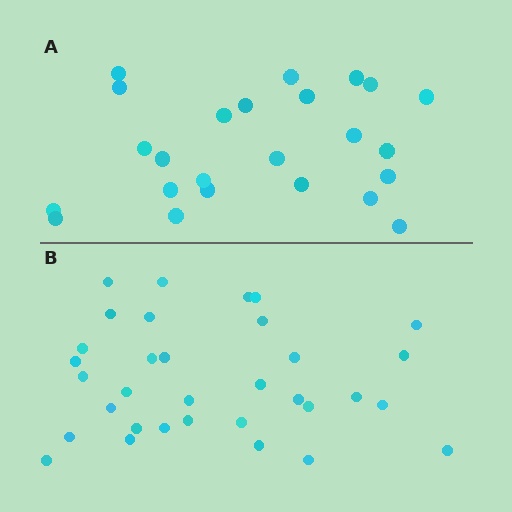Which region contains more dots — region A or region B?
Region B (the bottom region) has more dots.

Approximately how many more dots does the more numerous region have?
Region B has roughly 8 or so more dots than region A.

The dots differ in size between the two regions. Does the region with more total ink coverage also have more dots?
No. Region A has more total ink coverage because its dots are larger, but region B actually contains more individual dots. Total area can be misleading — the number of items is what matters here.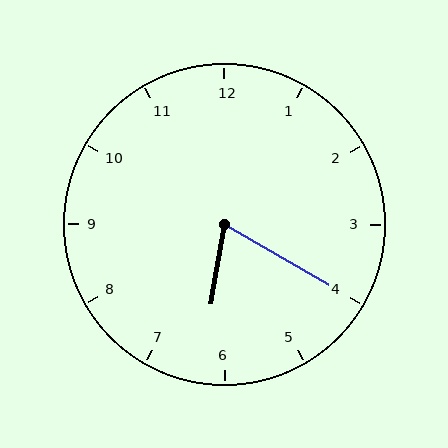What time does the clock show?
6:20.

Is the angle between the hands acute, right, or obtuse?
It is acute.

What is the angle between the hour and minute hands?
Approximately 70 degrees.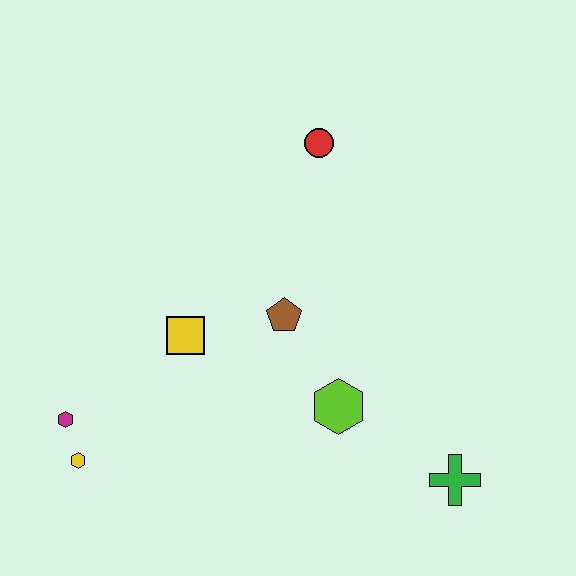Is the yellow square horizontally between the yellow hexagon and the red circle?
Yes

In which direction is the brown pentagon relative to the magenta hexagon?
The brown pentagon is to the right of the magenta hexagon.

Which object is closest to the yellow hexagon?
The magenta hexagon is closest to the yellow hexagon.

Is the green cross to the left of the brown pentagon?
No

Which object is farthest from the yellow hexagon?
The red circle is farthest from the yellow hexagon.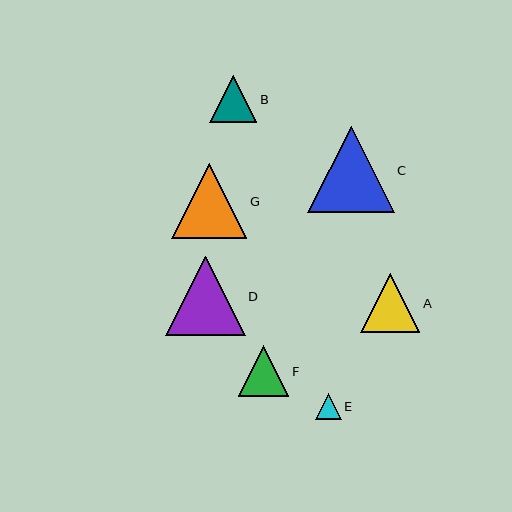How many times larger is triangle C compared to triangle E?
Triangle C is approximately 3.3 times the size of triangle E.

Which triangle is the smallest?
Triangle E is the smallest with a size of approximately 26 pixels.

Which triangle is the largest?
Triangle C is the largest with a size of approximately 87 pixels.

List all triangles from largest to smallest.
From largest to smallest: C, D, G, A, F, B, E.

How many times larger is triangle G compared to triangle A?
Triangle G is approximately 1.3 times the size of triangle A.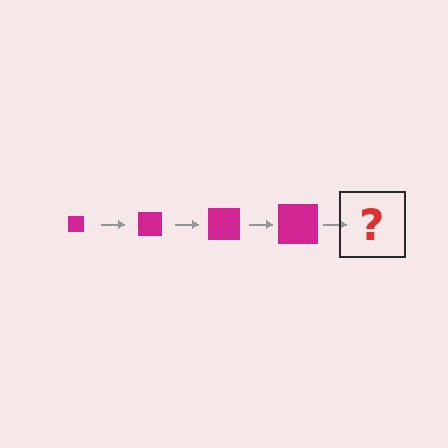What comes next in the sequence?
The next element should be a magenta square, larger than the previous one.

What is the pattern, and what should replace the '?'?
The pattern is that the square gets progressively larger each step. The '?' should be a magenta square, larger than the previous one.